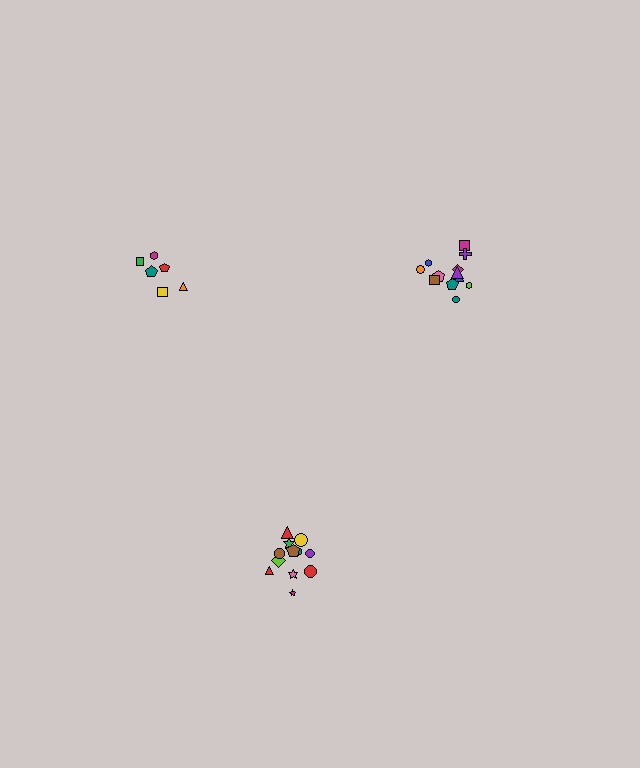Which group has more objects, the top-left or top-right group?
The top-right group.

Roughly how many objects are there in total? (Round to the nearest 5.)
Roughly 30 objects in total.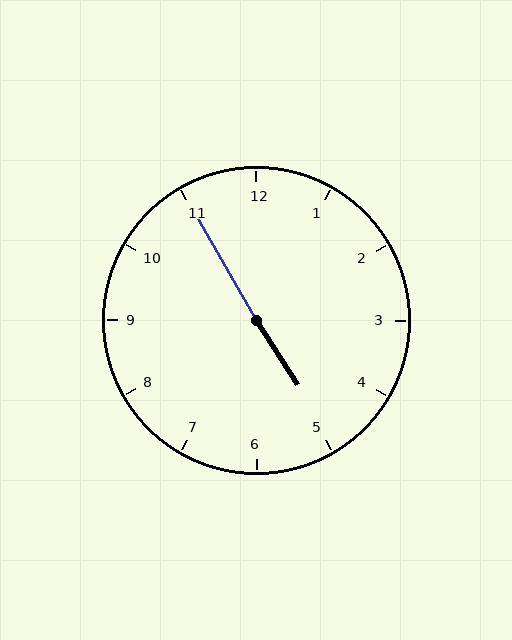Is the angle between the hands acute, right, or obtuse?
It is obtuse.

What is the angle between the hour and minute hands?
Approximately 178 degrees.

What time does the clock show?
4:55.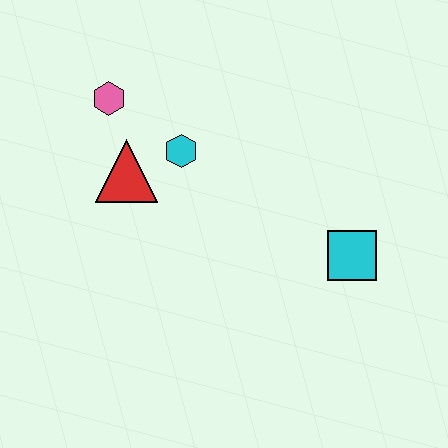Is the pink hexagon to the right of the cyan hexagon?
No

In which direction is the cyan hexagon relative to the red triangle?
The cyan hexagon is to the right of the red triangle.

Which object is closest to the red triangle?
The cyan hexagon is closest to the red triangle.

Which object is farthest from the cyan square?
The pink hexagon is farthest from the cyan square.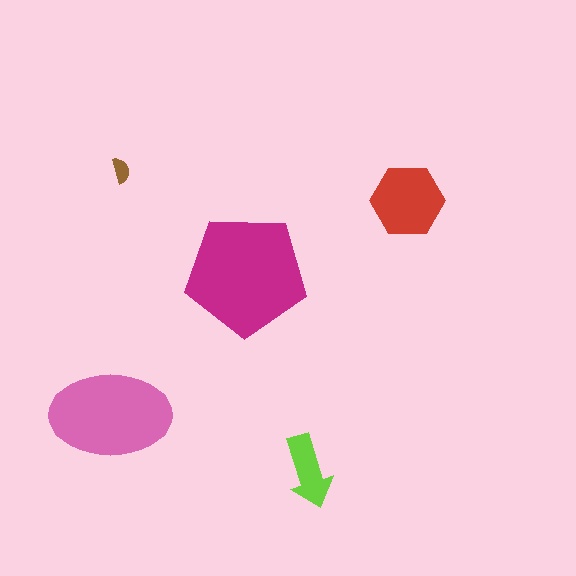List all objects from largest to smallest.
The magenta pentagon, the pink ellipse, the red hexagon, the lime arrow, the brown semicircle.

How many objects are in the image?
There are 5 objects in the image.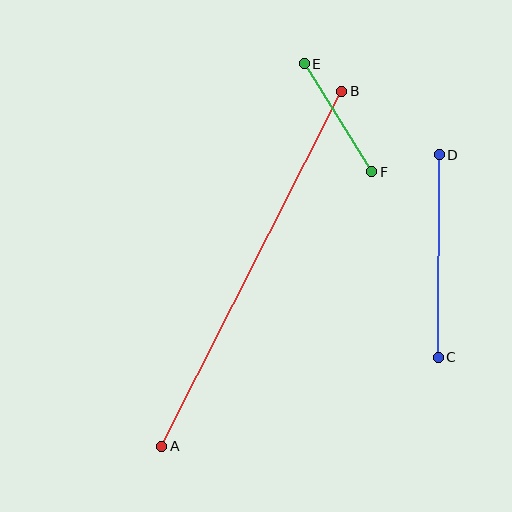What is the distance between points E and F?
The distance is approximately 127 pixels.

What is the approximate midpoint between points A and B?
The midpoint is at approximately (252, 269) pixels.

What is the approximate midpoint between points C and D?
The midpoint is at approximately (439, 256) pixels.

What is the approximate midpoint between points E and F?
The midpoint is at approximately (338, 118) pixels.